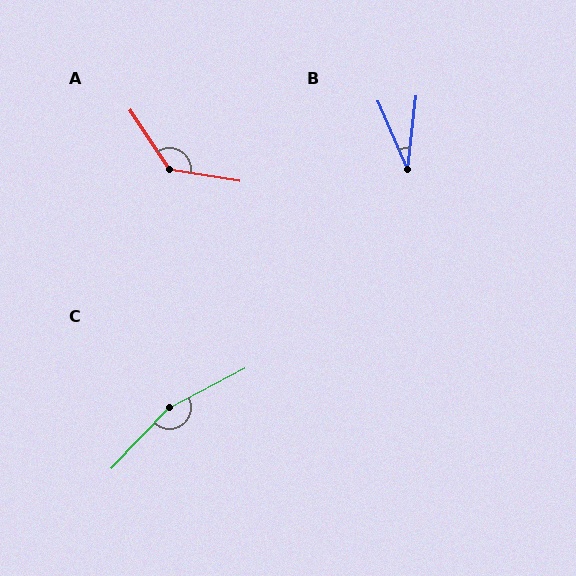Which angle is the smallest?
B, at approximately 30 degrees.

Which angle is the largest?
C, at approximately 161 degrees.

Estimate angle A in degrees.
Approximately 133 degrees.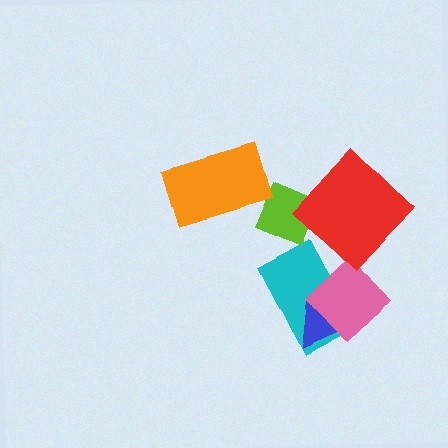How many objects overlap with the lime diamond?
1 object overlaps with the lime diamond.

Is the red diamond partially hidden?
No, no other shape covers it.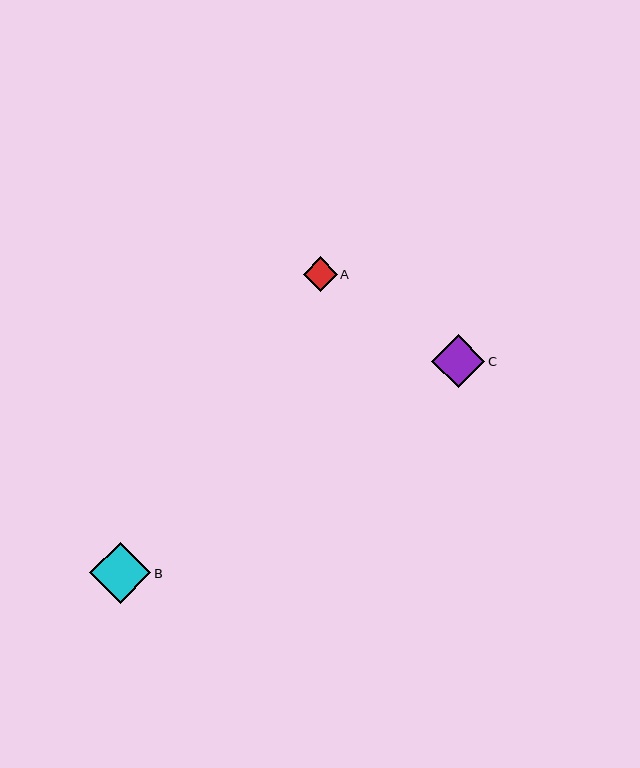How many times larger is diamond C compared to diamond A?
Diamond C is approximately 1.6 times the size of diamond A.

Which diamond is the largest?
Diamond B is the largest with a size of approximately 61 pixels.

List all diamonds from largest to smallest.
From largest to smallest: B, C, A.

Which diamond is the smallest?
Diamond A is the smallest with a size of approximately 34 pixels.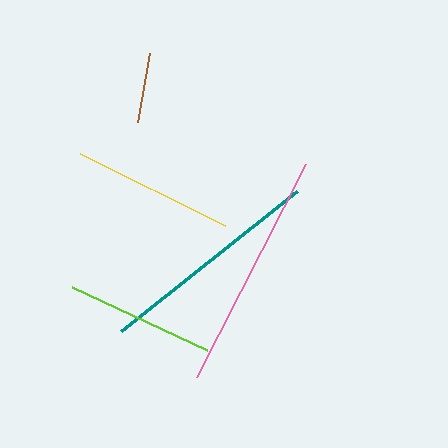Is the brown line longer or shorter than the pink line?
The pink line is longer than the brown line.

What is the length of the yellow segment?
The yellow segment is approximately 163 pixels long.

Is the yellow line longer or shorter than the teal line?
The teal line is longer than the yellow line.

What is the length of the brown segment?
The brown segment is approximately 70 pixels long.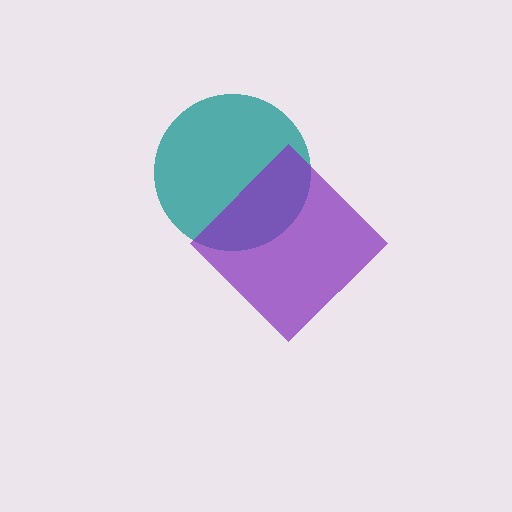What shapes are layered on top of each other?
The layered shapes are: a teal circle, a purple diamond.